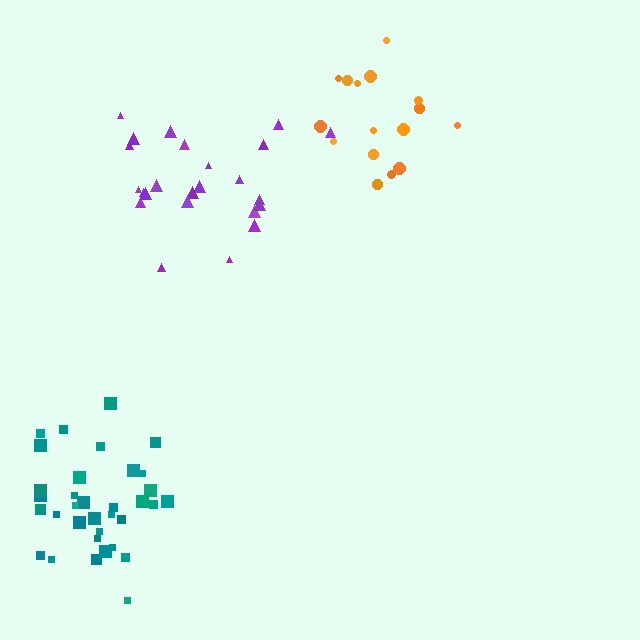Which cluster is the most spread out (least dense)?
Purple.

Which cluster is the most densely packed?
Teal.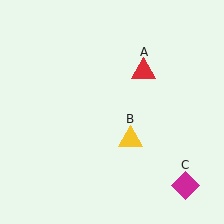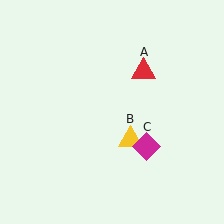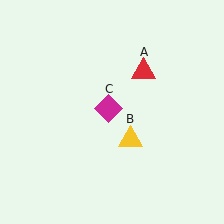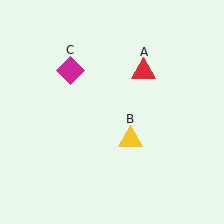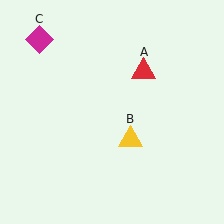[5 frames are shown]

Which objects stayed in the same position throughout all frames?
Red triangle (object A) and yellow triangle (object B) remained stationary.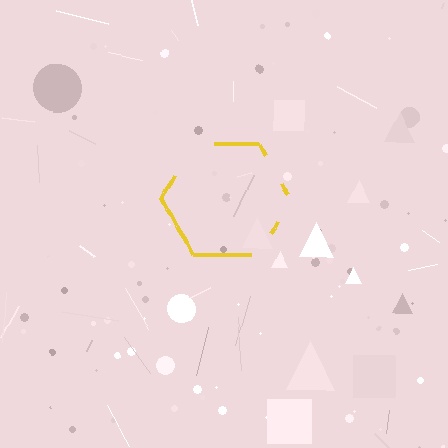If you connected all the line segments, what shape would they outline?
They would outline a hexagon.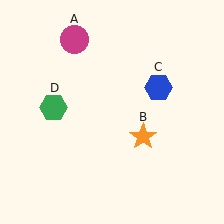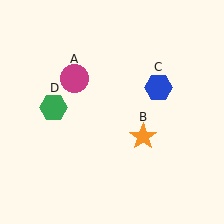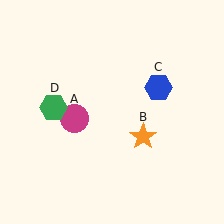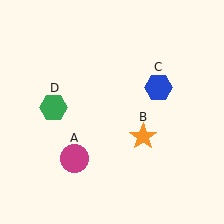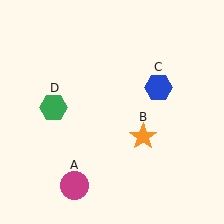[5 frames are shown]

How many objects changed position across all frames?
1 object changed position: magenta circle (object A).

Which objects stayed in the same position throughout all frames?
Orange star (object B) and blue hexagon (object C) and green hexagon (object D) remained stationary.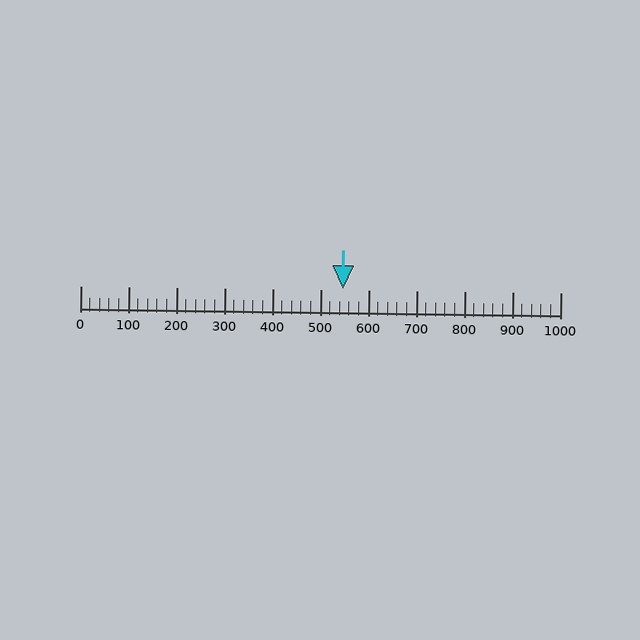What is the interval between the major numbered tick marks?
The major tick marks are spaced 100 units apart.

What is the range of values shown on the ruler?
The ruler shows values from 0 to 1000.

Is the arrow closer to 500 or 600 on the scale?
The arrow is closer to 500.